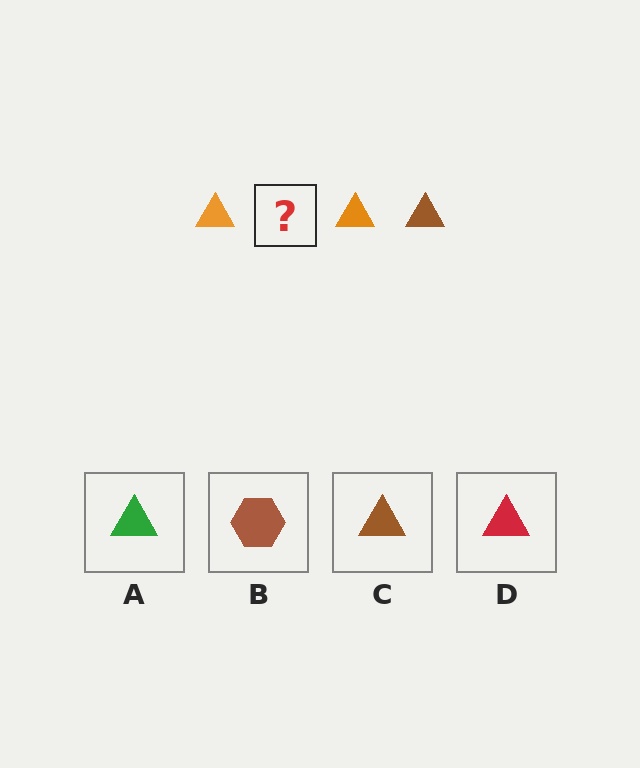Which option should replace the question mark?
Option C.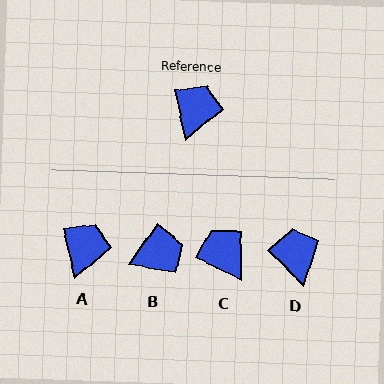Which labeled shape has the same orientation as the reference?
A.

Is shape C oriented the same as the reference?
No, it is off by about 52 degrees.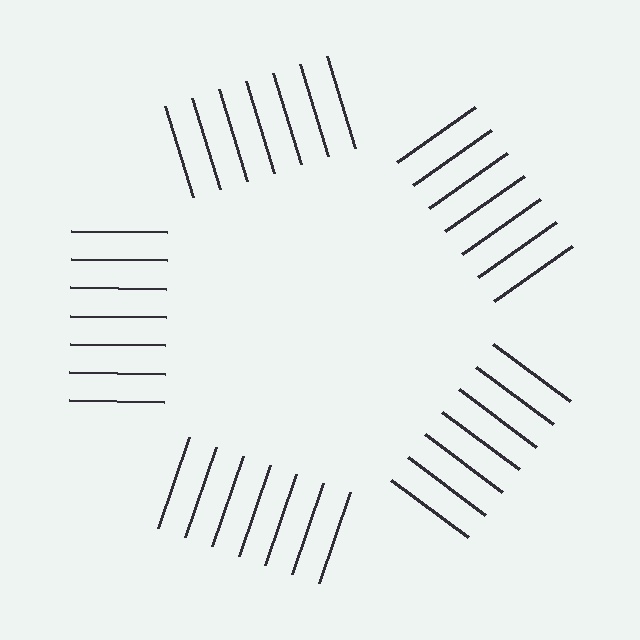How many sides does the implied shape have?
5 sides — the line-ends trace a pentagon.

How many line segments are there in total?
35 — 7 along each of the 5 edges.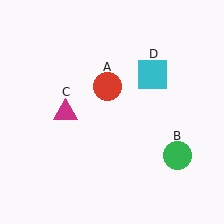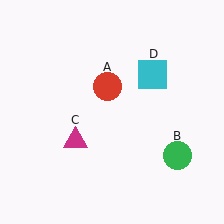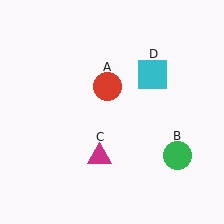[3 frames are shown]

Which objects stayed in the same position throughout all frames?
Red circle (object A) and green circle (object B) and cyan square (object D) remained stationary.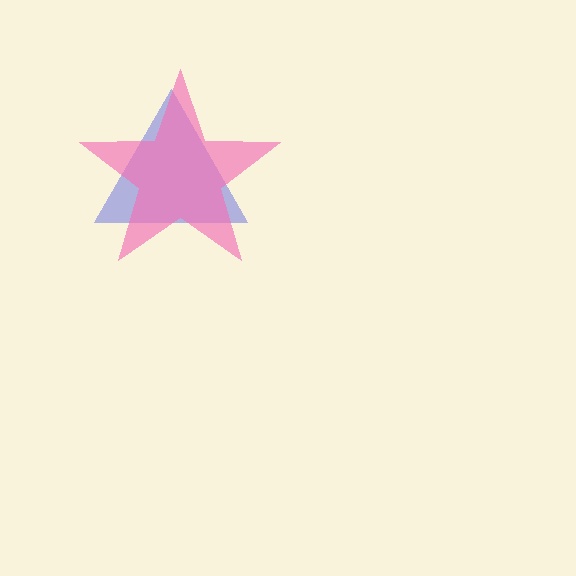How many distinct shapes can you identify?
There are 2 distinct shapes: a blue triangle, a pink star.